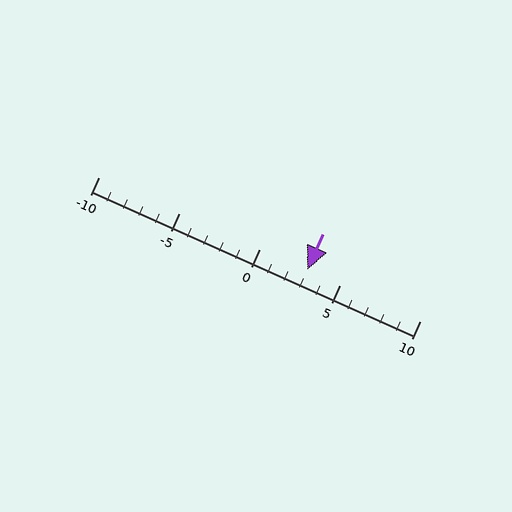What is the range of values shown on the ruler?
The ruler shows values from -10 to 10.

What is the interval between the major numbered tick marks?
The major tick marks are spaced 5 units apart.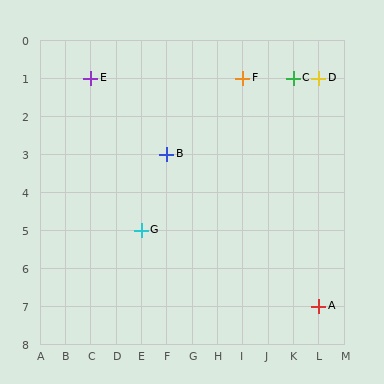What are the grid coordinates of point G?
Point G is at grid coordinates (E, 5).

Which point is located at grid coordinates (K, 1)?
Point C is at (K, 1).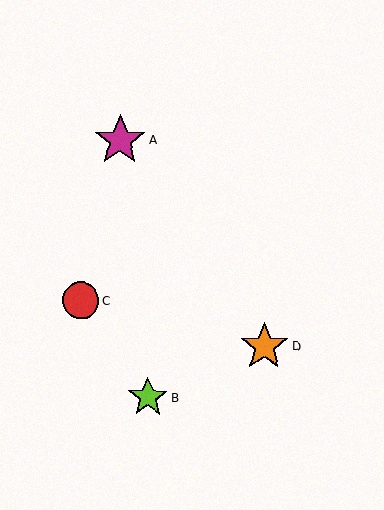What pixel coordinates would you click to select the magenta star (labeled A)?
Click at (120, 140) to select the magenta star A.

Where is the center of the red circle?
The center of the red circle is at (81, 300).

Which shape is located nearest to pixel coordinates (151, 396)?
The lime star (labeled B) at (148, 397) is nearest to that location.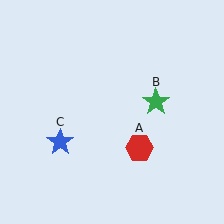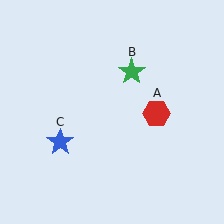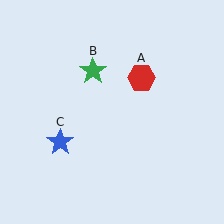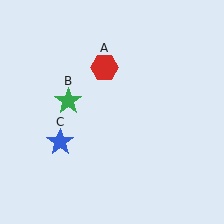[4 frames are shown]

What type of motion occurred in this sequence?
The red hexagon (object A), green star (object B) rotated counterclockwise around the center of the scene.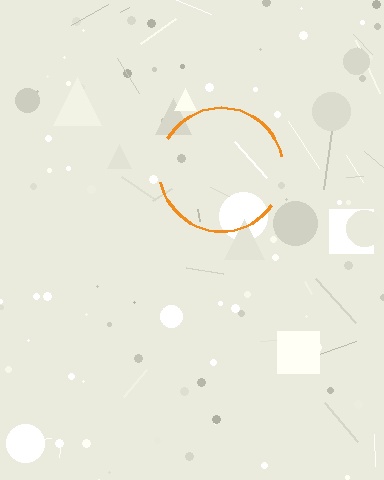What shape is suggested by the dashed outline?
The dashed outline suggests a circle.